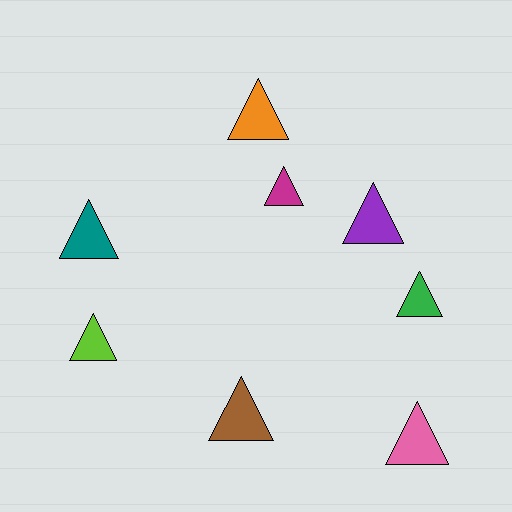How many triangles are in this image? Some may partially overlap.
There are 8 triangles.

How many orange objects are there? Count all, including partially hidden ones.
There is 1 orange object.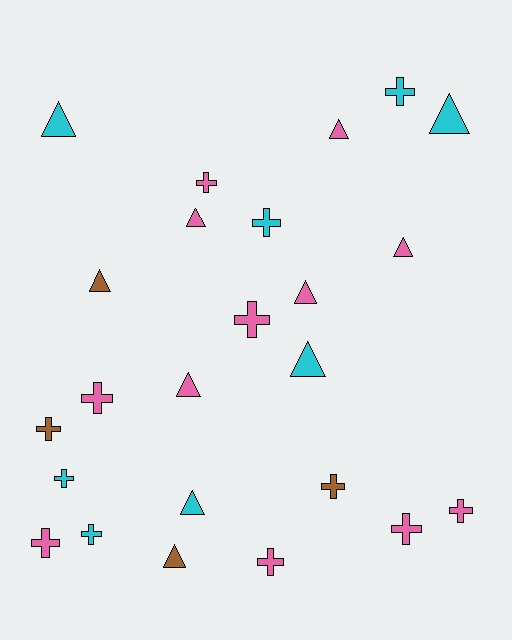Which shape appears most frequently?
Cross, with 13 objects.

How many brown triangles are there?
There are 2 brown triangles.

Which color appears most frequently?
Pink, with 12 objects.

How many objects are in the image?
There are 24 objects.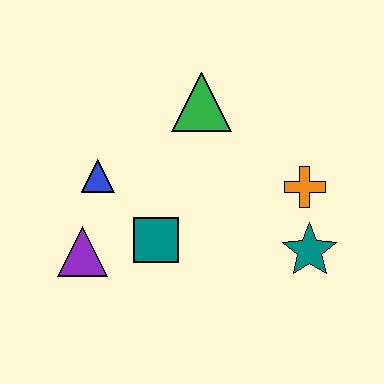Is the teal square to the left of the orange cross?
Yes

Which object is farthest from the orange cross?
The purple triangle is farthest from the orange cross.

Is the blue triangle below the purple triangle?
No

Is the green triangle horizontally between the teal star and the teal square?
Yes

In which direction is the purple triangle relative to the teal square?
The purple triangle is to the left of the teal square.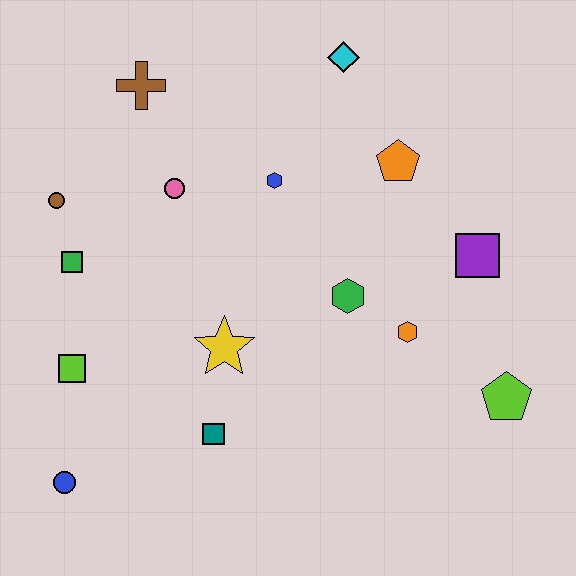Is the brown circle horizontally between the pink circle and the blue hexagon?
No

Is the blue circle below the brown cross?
Yes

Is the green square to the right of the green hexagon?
No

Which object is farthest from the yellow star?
The cyan diamond is farthest from the yellow star.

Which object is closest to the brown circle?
The green square is closest to the brown circle.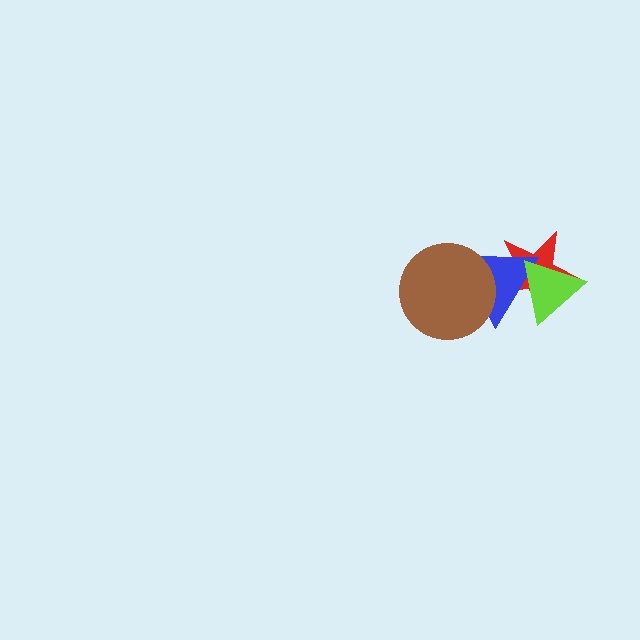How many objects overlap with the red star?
2 objects overlap with the red star.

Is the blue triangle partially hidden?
Yes, it is partially covered by another shape.